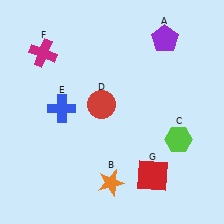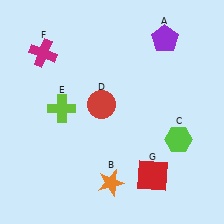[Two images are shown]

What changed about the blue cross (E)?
In Image 1, E is blue. In Image 2, it changed to lime.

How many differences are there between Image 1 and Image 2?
There is 1 difference between the two images.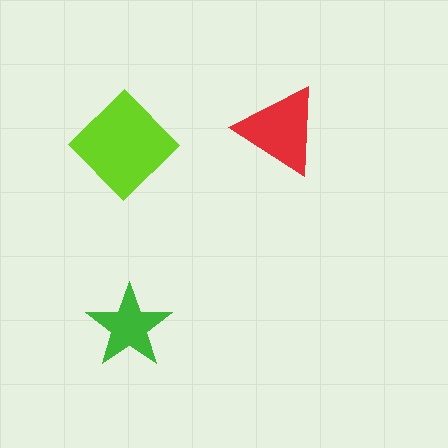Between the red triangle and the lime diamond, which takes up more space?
The lime diamond.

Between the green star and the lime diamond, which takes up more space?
The lime diamond.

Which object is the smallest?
The green star.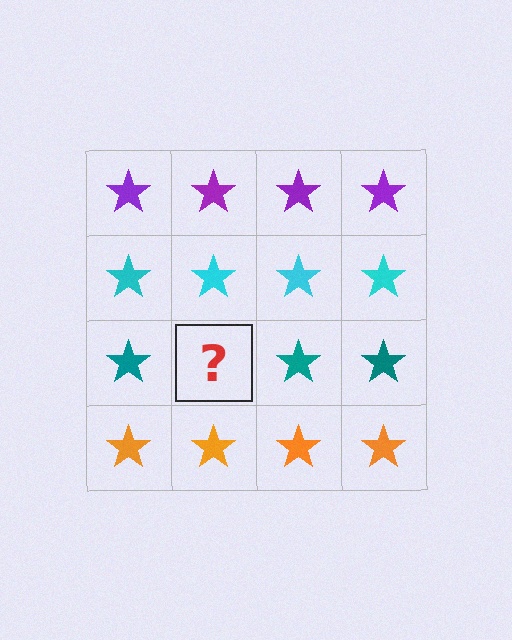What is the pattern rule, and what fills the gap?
The rule is that each row has a consistent color. The gap should be filled with a teal star.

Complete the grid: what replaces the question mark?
The question mark should be replaced with a teal star.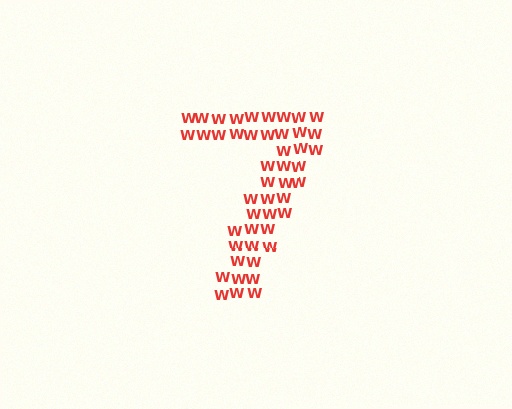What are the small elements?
The small elements are letter W's.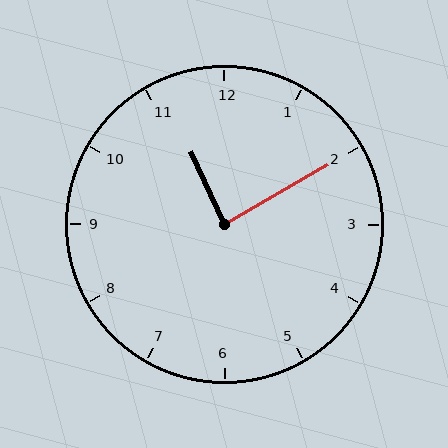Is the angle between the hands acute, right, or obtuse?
It is right.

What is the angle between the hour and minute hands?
Approximately 85 degrees.